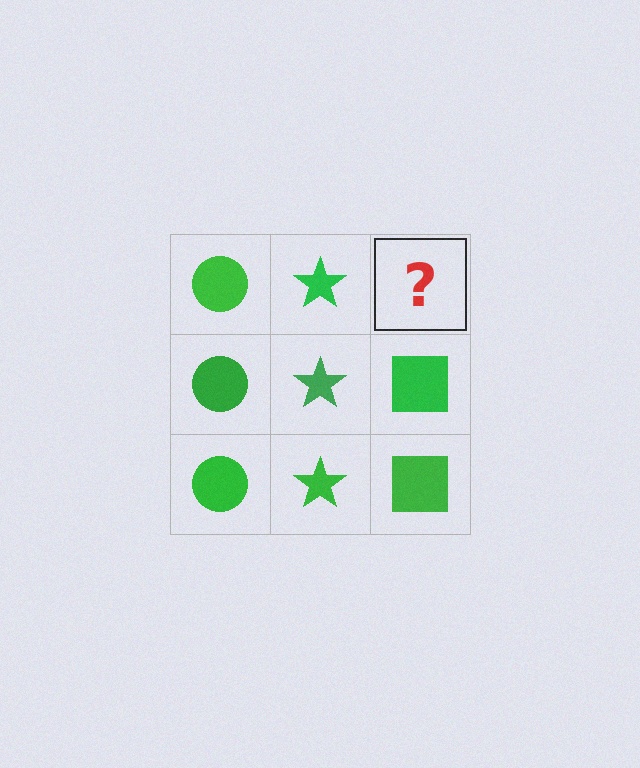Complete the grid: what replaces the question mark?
The question mark should be replaced with a green square.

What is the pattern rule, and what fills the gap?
The rule is that each column has a consistent shape. The gap should be filled with a green square.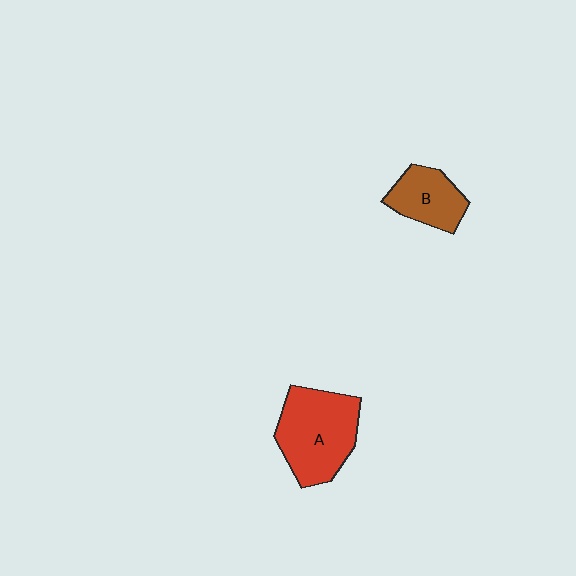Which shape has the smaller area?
Shape B (brown).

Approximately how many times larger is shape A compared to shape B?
Approximately 1.7 times.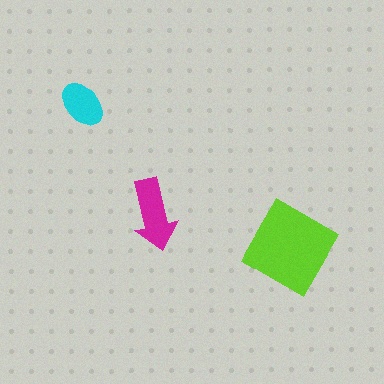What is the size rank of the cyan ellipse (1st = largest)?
3rd.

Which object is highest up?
The cyan ellipse is topmost.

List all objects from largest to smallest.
The lime diamond, the magenta arrow, the cyan ellipse.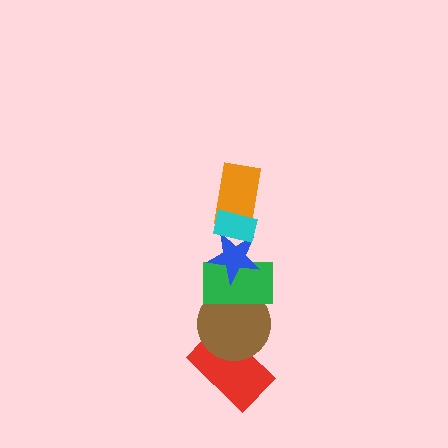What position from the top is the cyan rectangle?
The cyan rectangle is 1st from the top.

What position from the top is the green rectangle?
The green rectangle is 4th from the top.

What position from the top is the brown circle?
The brown circle is 5th from the top.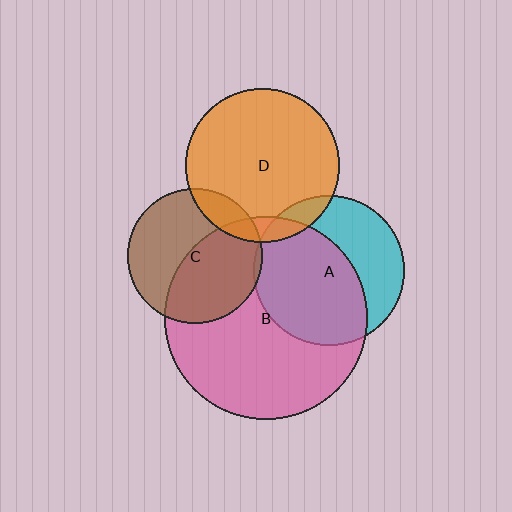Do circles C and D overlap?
Yes.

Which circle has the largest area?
Circle B (pink).